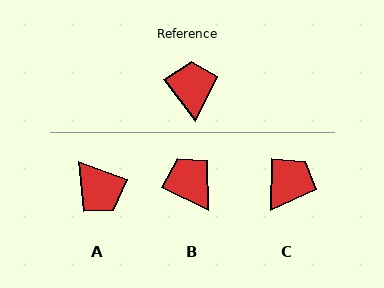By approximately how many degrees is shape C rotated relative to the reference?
Approximately 39 degrees clockwise.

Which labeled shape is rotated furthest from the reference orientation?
A, about 147 degrees away.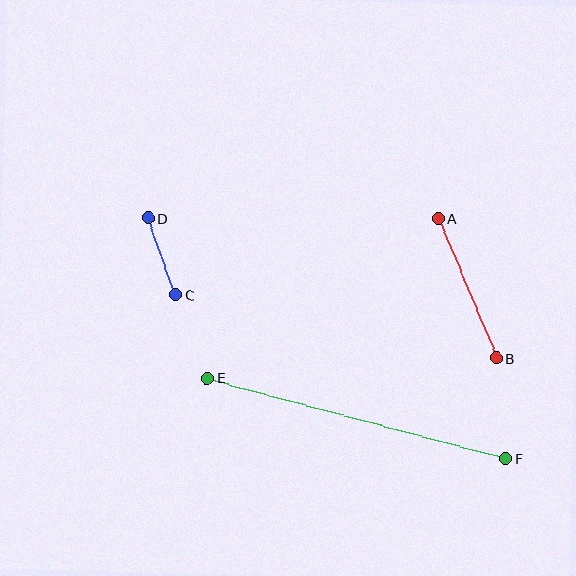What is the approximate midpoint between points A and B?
The midpoint is at approximately (467, 289) pixels.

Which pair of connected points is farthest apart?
Points E and F are farthest apart.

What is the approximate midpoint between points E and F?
The midpoint is at approximately (356, 418) pixels.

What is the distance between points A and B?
The distance is approximately 151 pixels.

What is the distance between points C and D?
The distance is approximately 81 pixels.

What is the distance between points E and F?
The distance is approximately 309 pixels.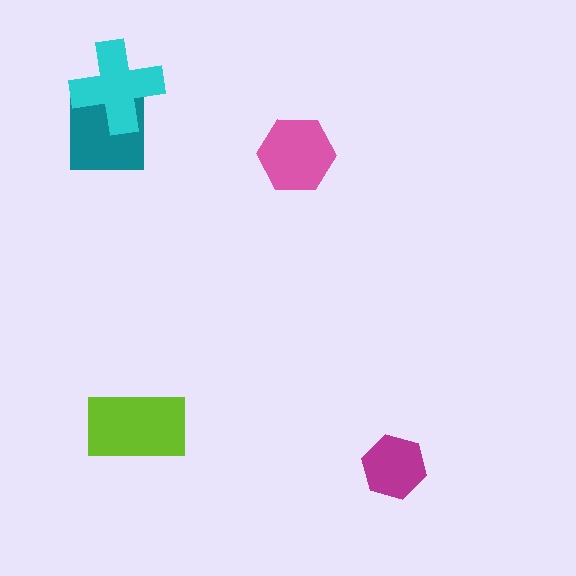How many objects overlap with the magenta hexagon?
0 objects overlap with the magenta hexagon.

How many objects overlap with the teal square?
1 object overlaps with the teal square.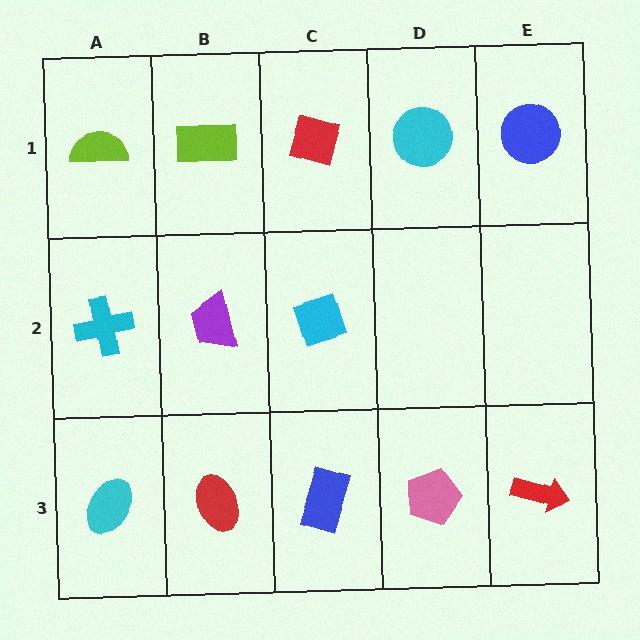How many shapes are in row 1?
5 shapes.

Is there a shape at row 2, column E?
No, that cell is empty.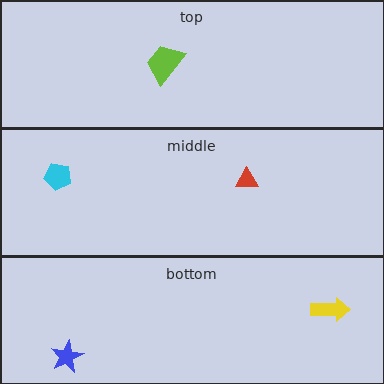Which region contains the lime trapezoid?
The top region.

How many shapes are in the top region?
1.